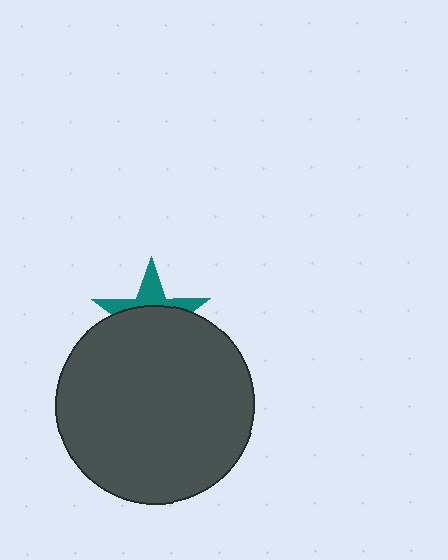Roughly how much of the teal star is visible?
A small part of it is visible (roughly 36%).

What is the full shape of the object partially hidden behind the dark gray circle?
The partially hidden object is a teal star.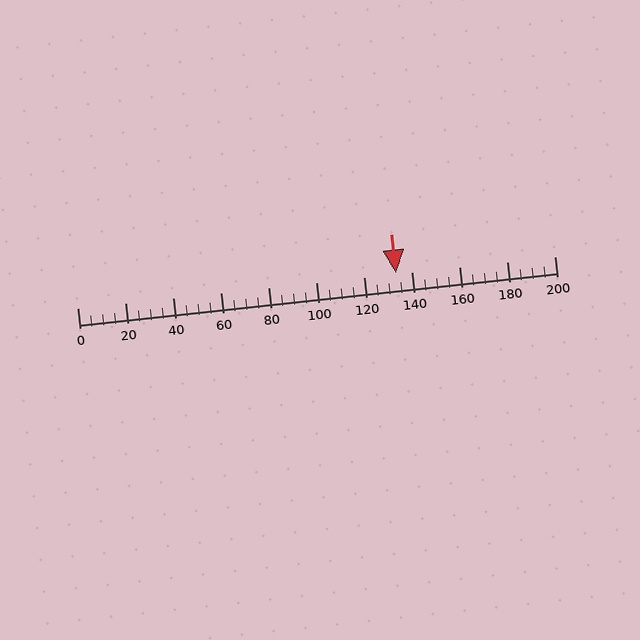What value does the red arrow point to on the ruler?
The red arrow points to approximately 133.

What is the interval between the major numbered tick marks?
The major tick marks are spaced 20 units apart.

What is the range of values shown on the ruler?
The ruler shows values from 0 to 200.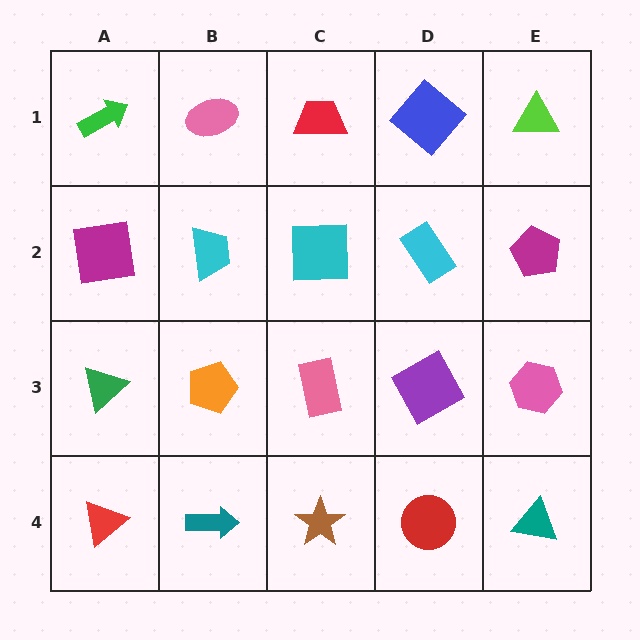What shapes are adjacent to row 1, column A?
A magenta square (row 2, column A), a pink ellipse (row 1, column B).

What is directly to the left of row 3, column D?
A pink rectangle.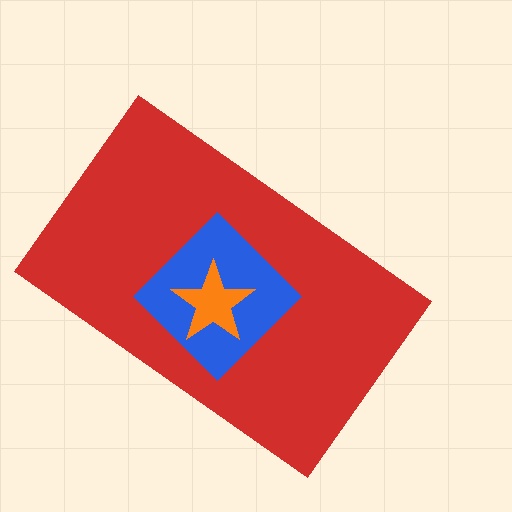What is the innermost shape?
The orange star.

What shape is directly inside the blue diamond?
The orange star.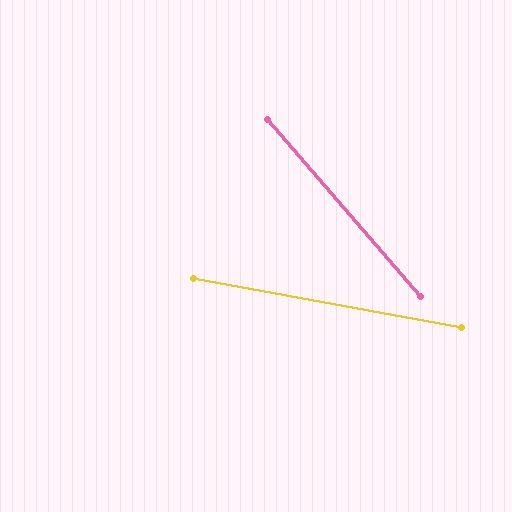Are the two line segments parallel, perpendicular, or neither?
Neither parallel nor perpendicular — they differ by about 39°.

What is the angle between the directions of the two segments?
Approximately 39 degrees.